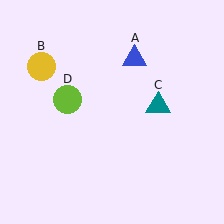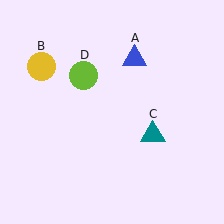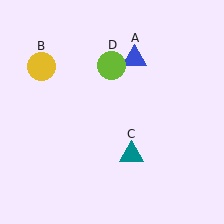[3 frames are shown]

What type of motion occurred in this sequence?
The teal triangle (object C), lime circle (object D) rotated clockwise around the center of the scene.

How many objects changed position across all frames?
2 objects changed position: teal triangle (object C), lime circle (object D).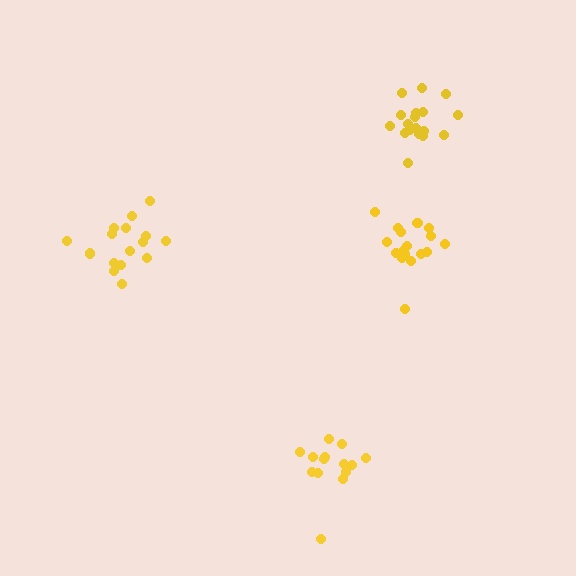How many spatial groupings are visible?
There are 4 spatial groupings.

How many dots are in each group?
Group 1: 16 dots, Group 2: 18 dots, Group 3: 18 dots, Group 4: 14 dots (66 total).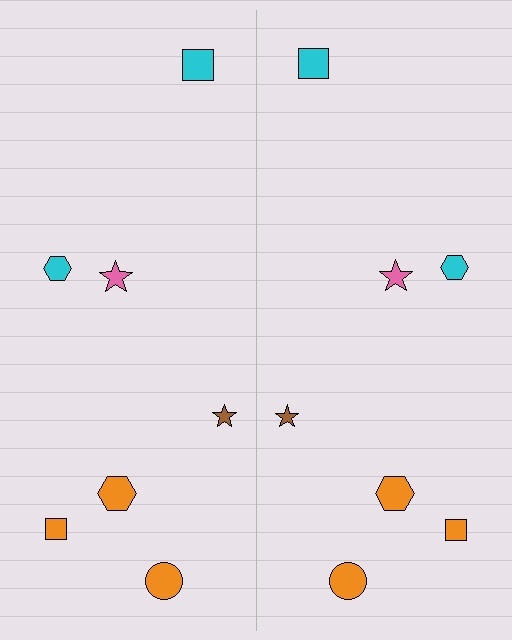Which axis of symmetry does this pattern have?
The pattern has a vertical axis of symmetry running through the center of the image.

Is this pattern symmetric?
Yes, this pattern has bilateral (reflection) symmetry.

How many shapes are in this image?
There are 14 shapes in this image.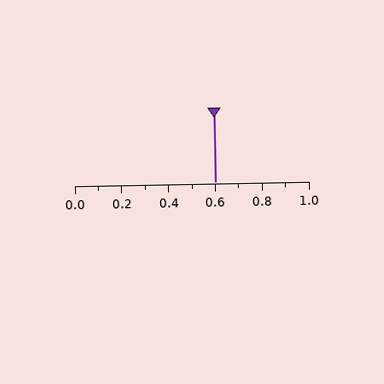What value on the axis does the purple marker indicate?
The marker indicates approximately 0.6.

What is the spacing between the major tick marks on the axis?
The major ticks are spaced 0.2 apart.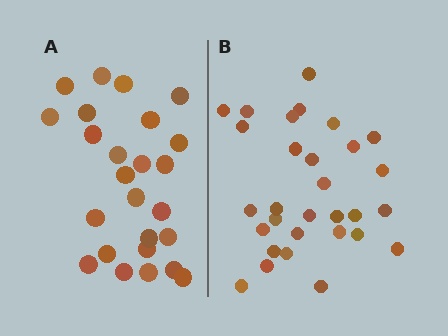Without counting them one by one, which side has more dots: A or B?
Region B (the right region) has more dots.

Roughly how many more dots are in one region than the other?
Region B has about 5 more dots than region A.